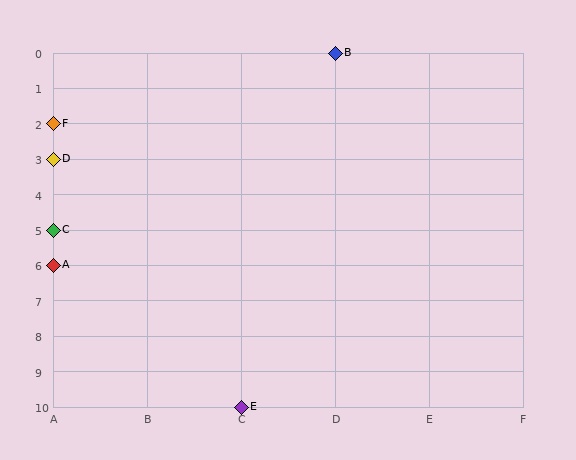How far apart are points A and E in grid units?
Points A and E are 2 columns and 4 rows apart (about 4.5 grid units diagonally).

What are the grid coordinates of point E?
Point E is at grid coordinates (C, 10).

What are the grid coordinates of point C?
Point C is at grid coordinates (A, 5).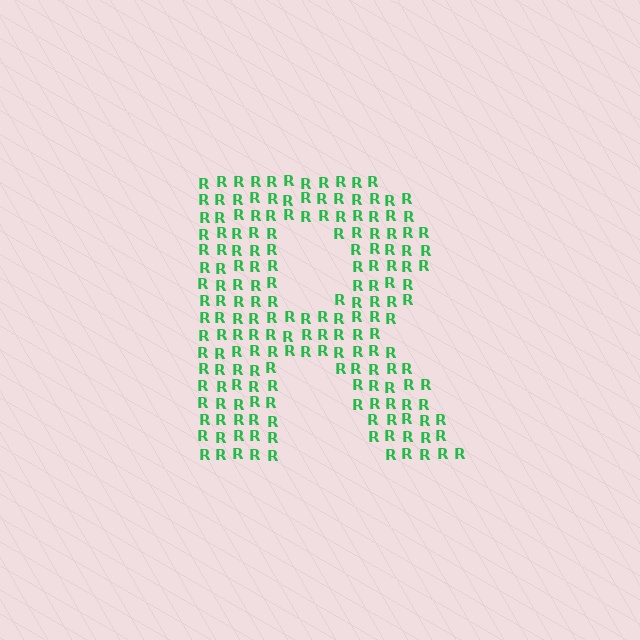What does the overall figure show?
The overall figure shows the letter R.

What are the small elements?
The small elements are letter R's.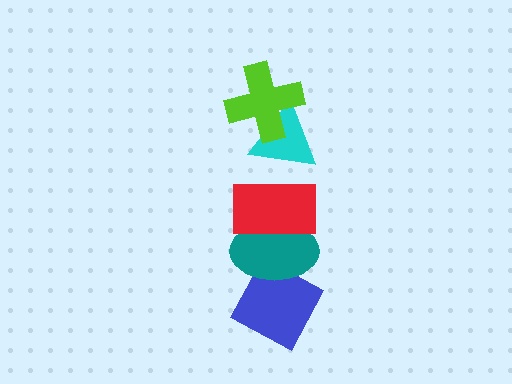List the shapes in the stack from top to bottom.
From top to bottom: the lime cross, the cyan triangle, the red rectangle, the teal ellipse, the blue diamond.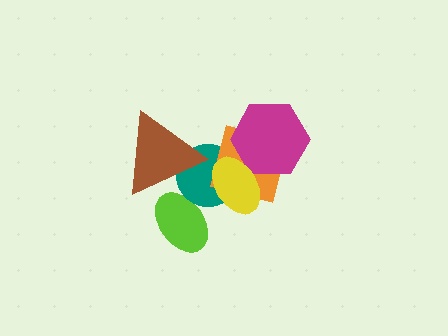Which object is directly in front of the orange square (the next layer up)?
The magenta hexagon is directly in front of the orange square.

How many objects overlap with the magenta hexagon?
2 objects overlap with the magenta hexagon.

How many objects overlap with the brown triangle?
2 objects overlap with the brown triangle.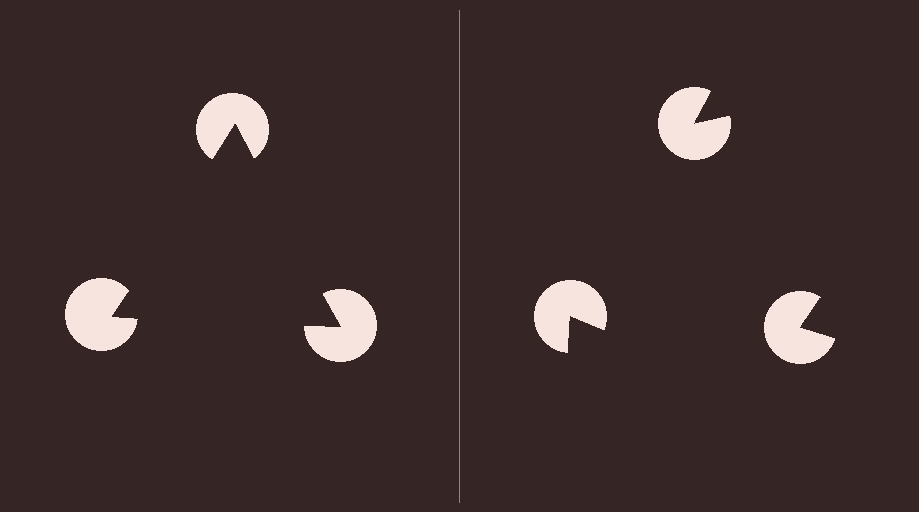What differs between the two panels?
The pac-man discs are positioned identically on both sides; only the wedge orientations differ. On the left they align to a triangle; on the right they are misaligned.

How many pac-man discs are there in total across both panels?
6 — 3 on each side.